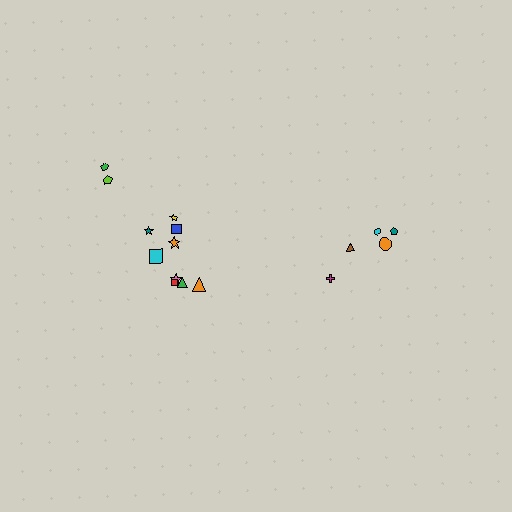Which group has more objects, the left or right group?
The left group.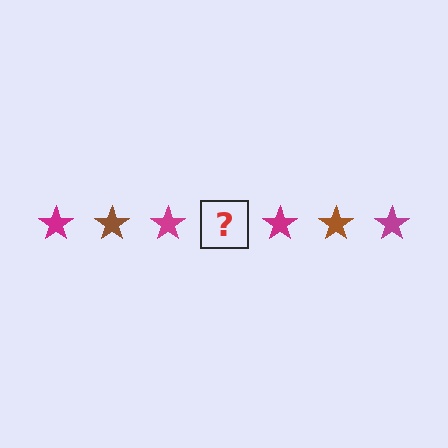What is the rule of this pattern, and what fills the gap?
The rule is that the pattern cycles through magenta, brown stars. The gap should be filled with a brown star.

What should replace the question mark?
The question mark should be replaced with a brown star.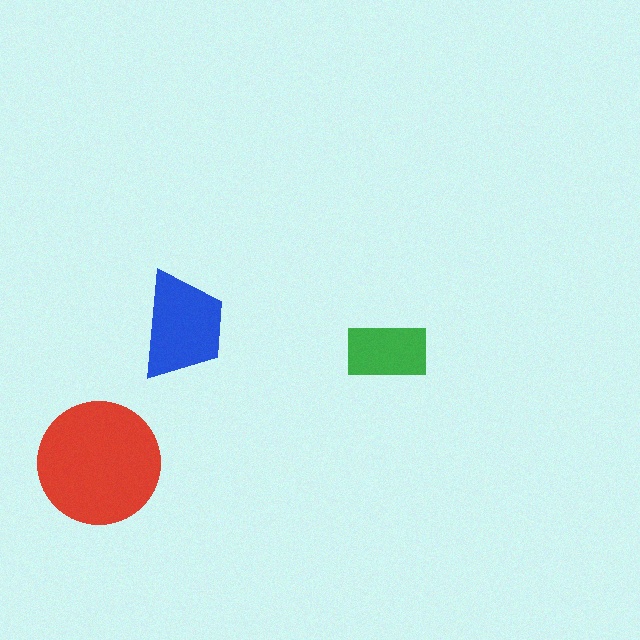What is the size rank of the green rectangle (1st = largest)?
3rd.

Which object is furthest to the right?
The green rectangle is rightmost.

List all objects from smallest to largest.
The green rectangle, the blue trapezoid, the red circle.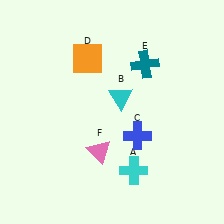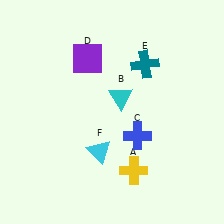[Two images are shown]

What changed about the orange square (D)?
In Image 1, D is orange. In Image 2, it changed to purple.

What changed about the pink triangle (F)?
In Image 1, F is pink. In Image 2, it changed to cyan.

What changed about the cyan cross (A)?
In Image 1, A is cyan. In Image 2, it changed to yellow.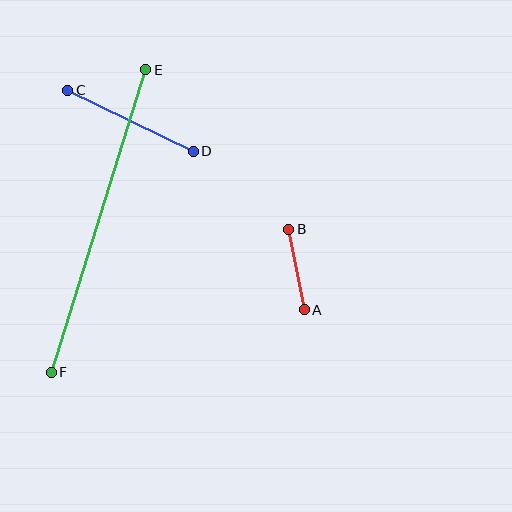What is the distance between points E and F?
The distance is approximately 317 pixels.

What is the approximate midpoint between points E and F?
The midpoint is at approximately (99, 221) pixels.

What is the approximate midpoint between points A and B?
The midpoint is at approximately (297, 270) pixels.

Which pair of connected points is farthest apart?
Points E and F are farthest apart.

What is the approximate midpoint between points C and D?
The midpoint is at approximately (130, 121) pixels.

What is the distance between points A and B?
The distance is approximately 82 pixels.